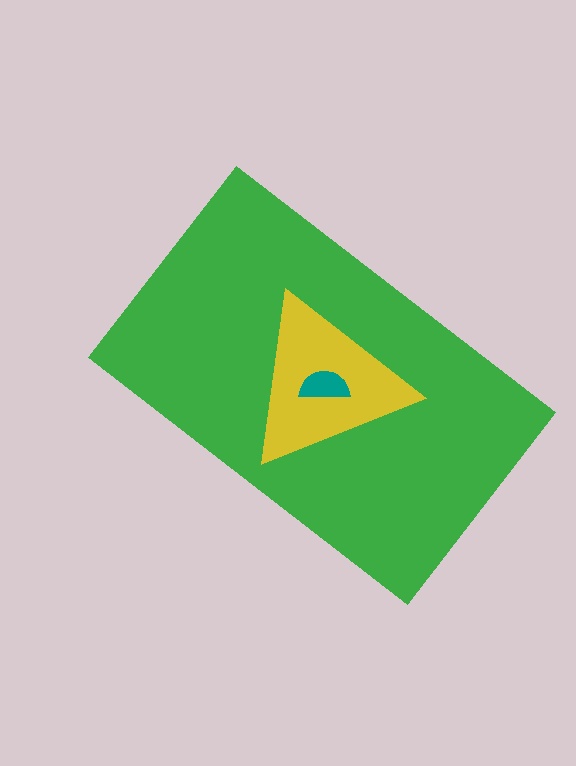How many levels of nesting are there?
3.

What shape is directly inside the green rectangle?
The yellow triangle.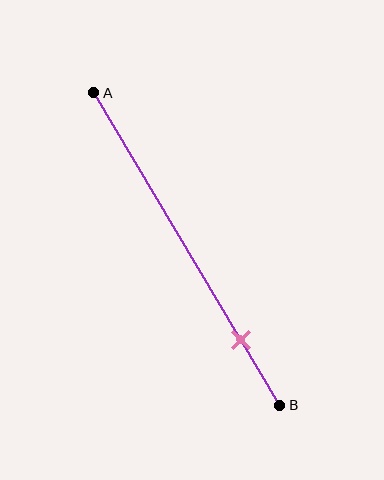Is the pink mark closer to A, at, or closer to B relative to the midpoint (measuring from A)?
The pink mark is closer to point B than the midpoint of segment AB.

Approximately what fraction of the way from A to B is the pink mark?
The pink mark is approximately 80% of the way from A to B.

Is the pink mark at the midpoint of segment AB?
No, the mark is at about 80% from A, not at the 50% midpoint.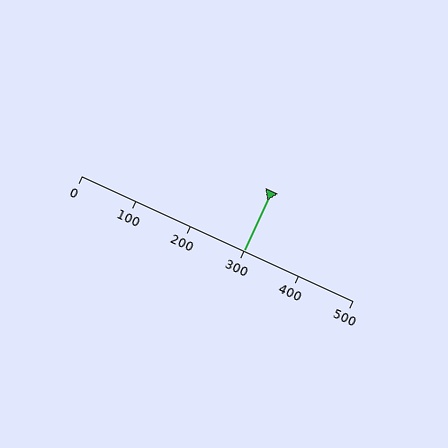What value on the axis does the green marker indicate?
The marker indicates approximately 300.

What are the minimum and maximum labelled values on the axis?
The axis runs from 0 to 500.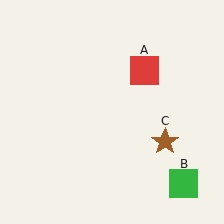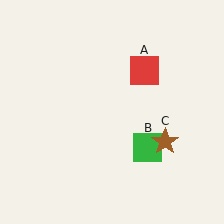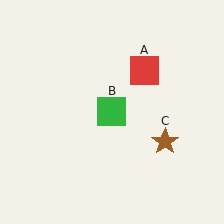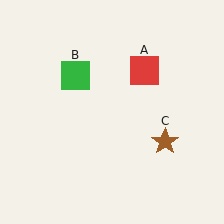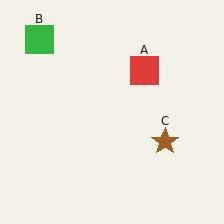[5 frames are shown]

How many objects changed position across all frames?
1 object changed position: green square (object B).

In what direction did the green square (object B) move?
The green square (object B) moved up and to the left.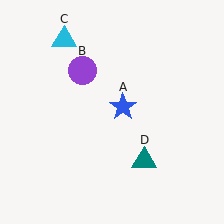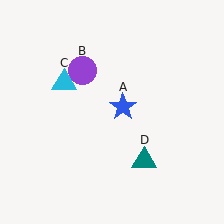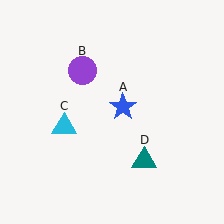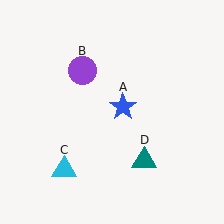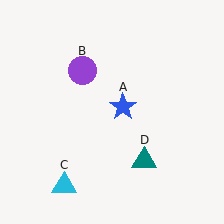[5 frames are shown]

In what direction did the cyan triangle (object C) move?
The cyan triangle (object C) moved down.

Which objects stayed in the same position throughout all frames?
Blue star (object A) and purple circle (object B) and teal triangle (object D) remained stationary.